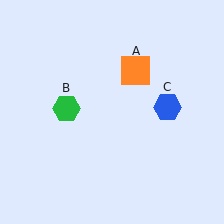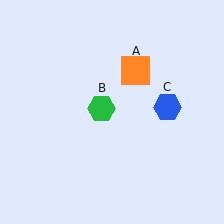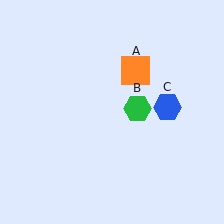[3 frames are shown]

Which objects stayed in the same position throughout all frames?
Orange square (object A) and blue hexagon (object C) remained stationary.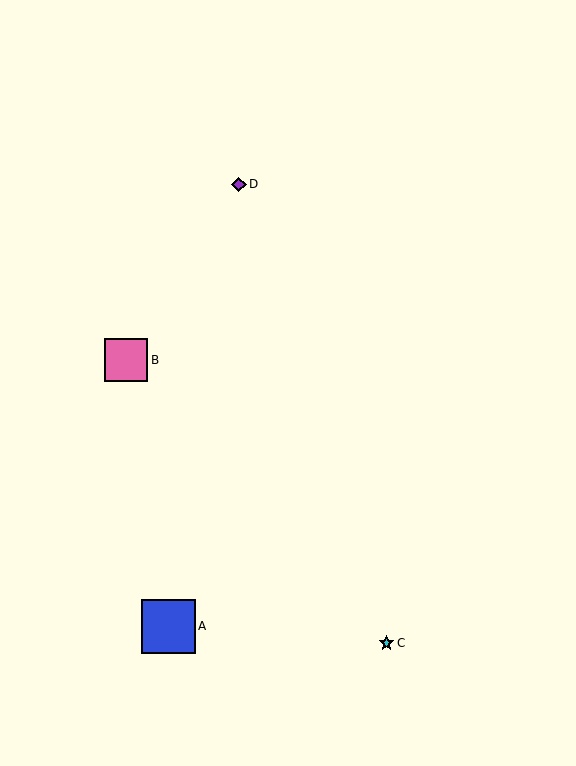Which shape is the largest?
The blue square (labeled A) is the largest.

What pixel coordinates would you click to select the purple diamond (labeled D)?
Click at (239, 184) to select the purple diamond D.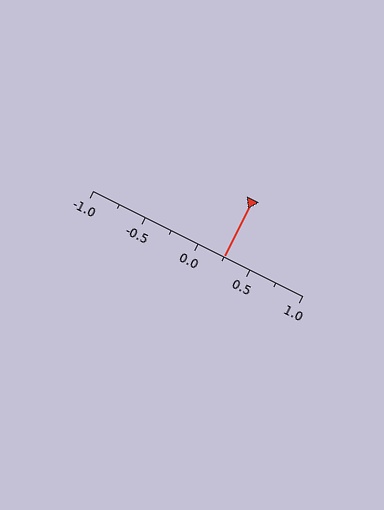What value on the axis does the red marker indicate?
The marker indicates approximately 0.25.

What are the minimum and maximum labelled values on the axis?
The axis runs from -1.0 to 1.0.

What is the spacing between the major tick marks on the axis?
The major ticks are spaced 0.5 apart.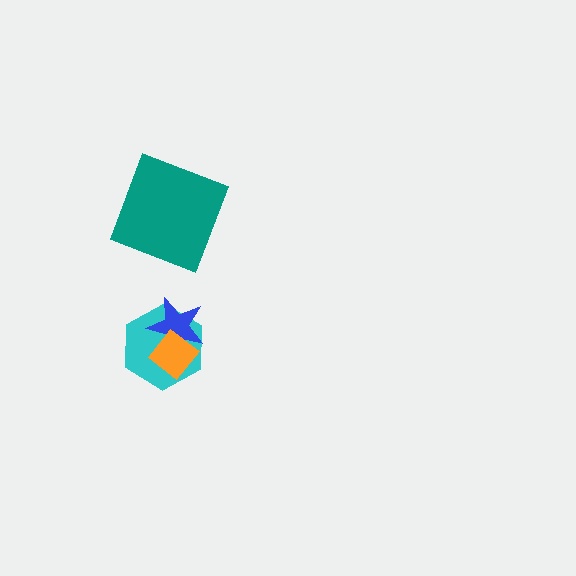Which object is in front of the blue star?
The orange diamond is in front of the blue star.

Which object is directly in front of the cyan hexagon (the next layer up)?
The blue star is directly in front of the cyan hexagon.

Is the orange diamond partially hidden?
No, no other shape covers it.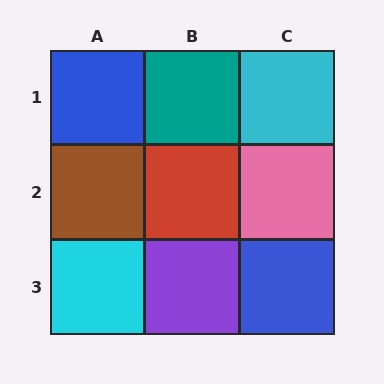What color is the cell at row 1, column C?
Cyan.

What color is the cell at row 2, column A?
Brown.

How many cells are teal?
1 cell is teal.